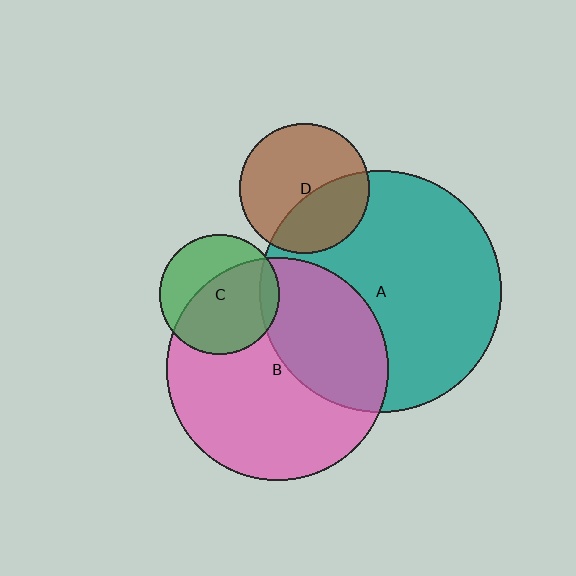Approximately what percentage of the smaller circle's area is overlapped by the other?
Approximately 40%.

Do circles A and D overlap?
Yes.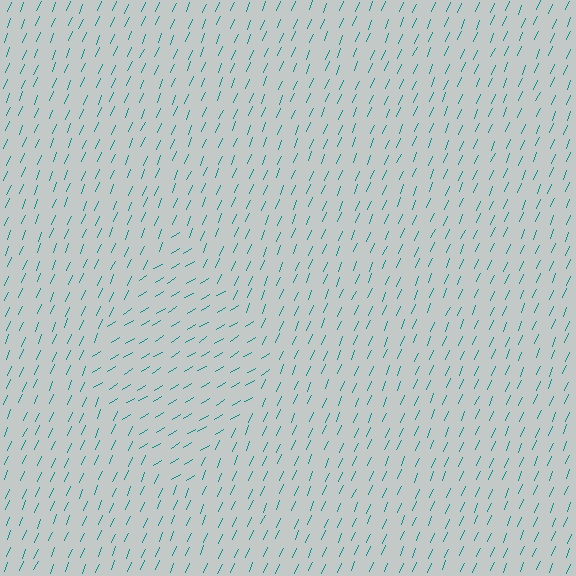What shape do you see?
I see a diamond.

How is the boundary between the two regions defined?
The boundary is defined purely by a change in line orientation (approximately 35 degrees difference). All lines are the same color and thickness.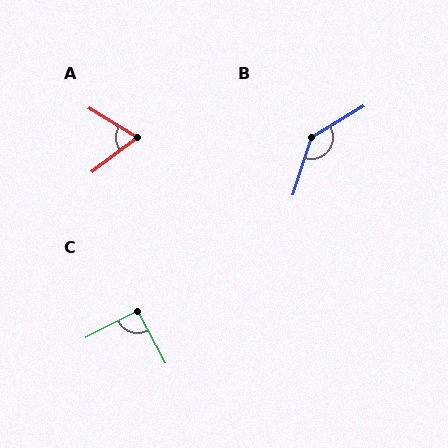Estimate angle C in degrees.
Approximately 91 degrees.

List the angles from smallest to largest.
A (68°), C (91°), B (139°).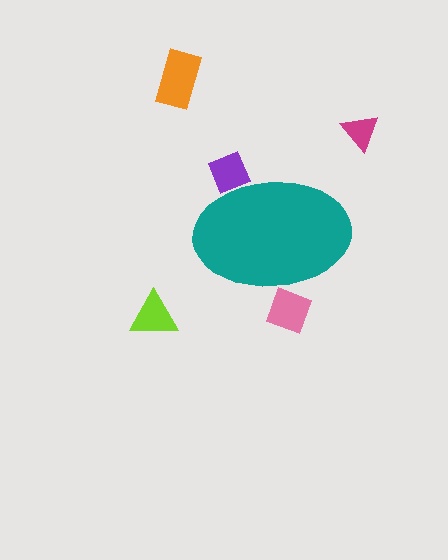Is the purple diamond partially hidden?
Yes, the purple diamond is partially hidden behind the teal ellipse.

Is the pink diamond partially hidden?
Yes, the pink diamond is partially hidden behind the teal ellipse.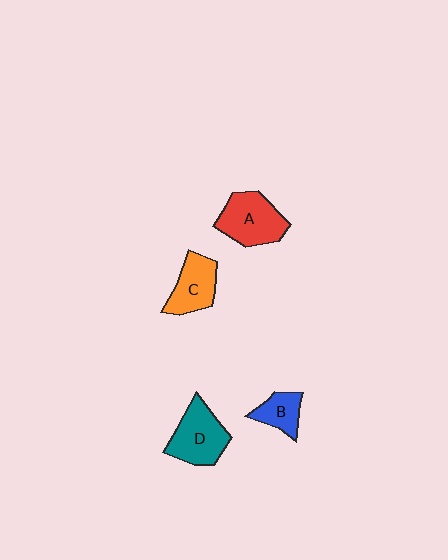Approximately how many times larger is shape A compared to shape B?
Approximately 1.9 times.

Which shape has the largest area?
Shape A (red).